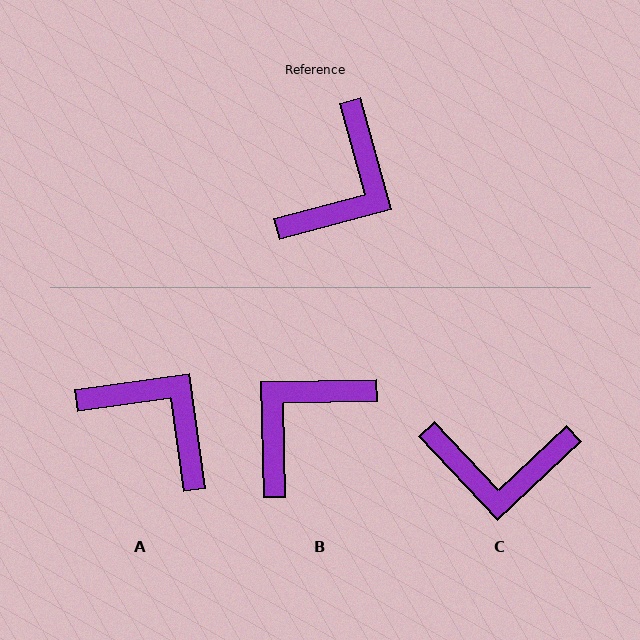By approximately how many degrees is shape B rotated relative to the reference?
Approximately 166 degrees counter-clockwise.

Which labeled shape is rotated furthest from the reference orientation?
B, about 166 degrees away.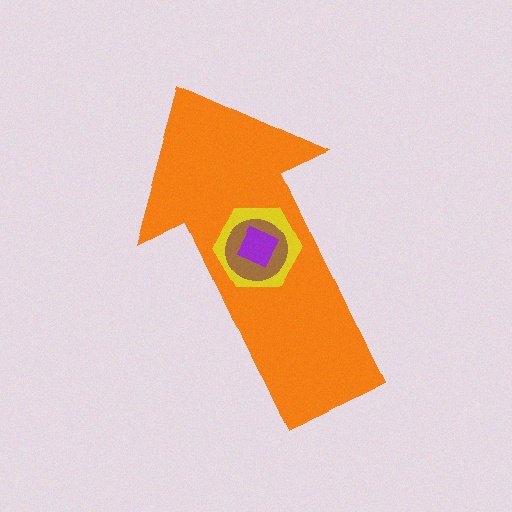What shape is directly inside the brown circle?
The purple diamond.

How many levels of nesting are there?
4.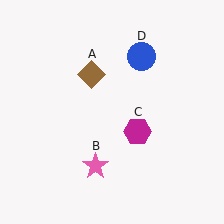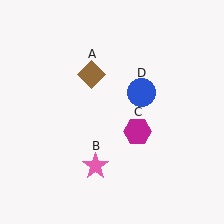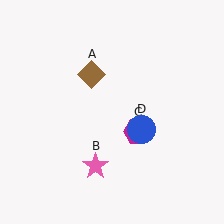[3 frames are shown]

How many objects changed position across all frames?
1 object changed position: blue circle (object D).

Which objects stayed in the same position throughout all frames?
Brown diamond (object A) and pink star (object B) and magenta hexagon (object C) remained stationary.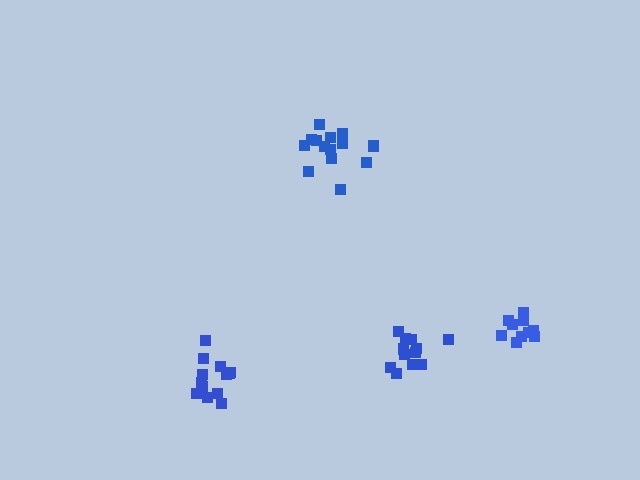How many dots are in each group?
Group 1: 12 dots, Group 2: 13 dots, Group 3: 10 dots, Group 4: 14 dots (49 total).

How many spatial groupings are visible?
There are 4 spatial groupings.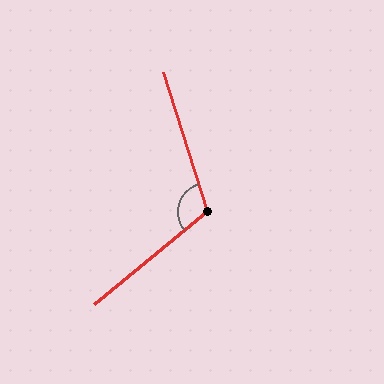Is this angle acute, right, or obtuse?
It is obtuse.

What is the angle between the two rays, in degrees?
Approximately 112 degrees.